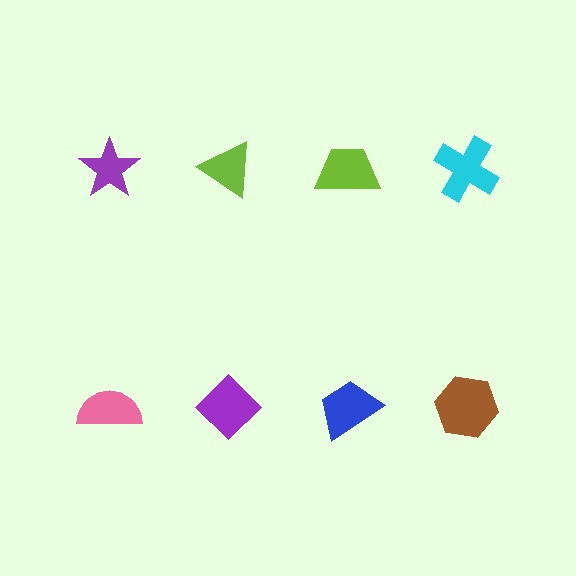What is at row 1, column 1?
A purple star.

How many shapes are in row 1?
4 shapes.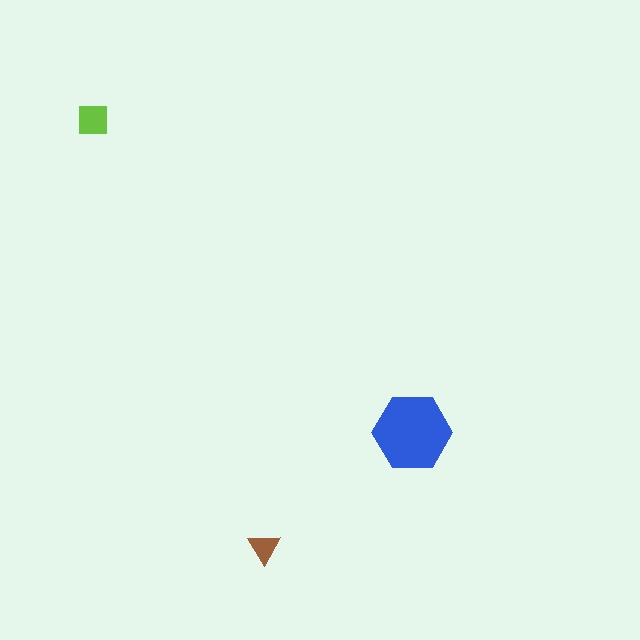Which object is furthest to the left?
The lime square is leftmost.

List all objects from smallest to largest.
The brown triangle, the lime square, the blue hexagon.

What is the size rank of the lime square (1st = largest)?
2nd.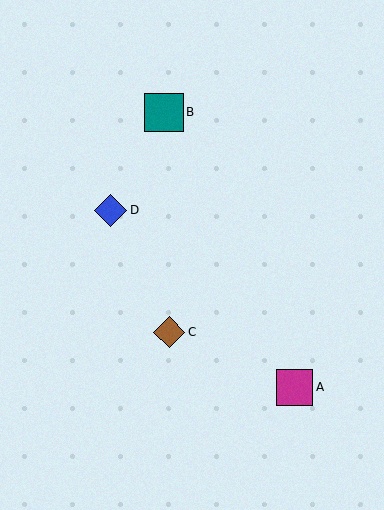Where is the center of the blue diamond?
The center of the blue diamond is at (110, 210).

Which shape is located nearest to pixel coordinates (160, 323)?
The brown diamond (labeled C) at (169, 332) is nearest to that location.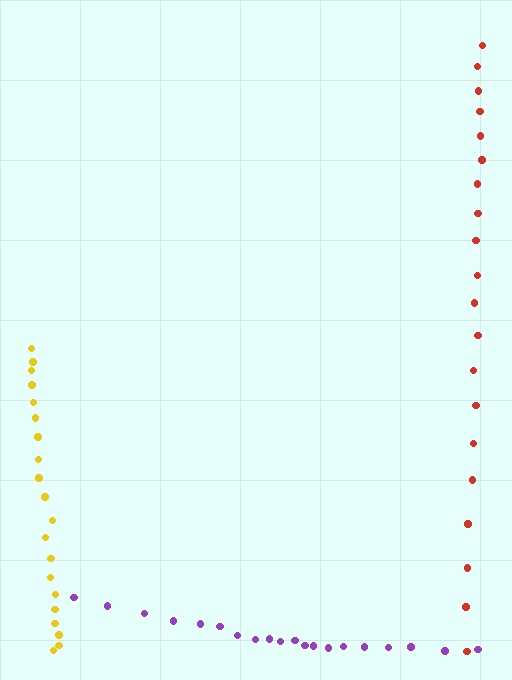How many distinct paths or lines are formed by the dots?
There are 3 distinct paths.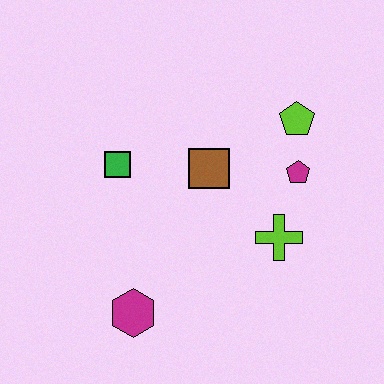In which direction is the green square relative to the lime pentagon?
The green square is to the left of the lime pentagon.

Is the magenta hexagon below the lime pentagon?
Yes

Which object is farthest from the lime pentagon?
The magenta hexagon is farthest from the lime pentagon.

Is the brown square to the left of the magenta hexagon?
No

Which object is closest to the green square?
The brown square is closest to the green square.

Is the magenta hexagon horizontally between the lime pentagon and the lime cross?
No